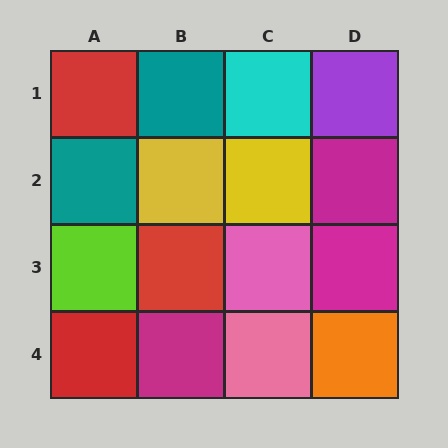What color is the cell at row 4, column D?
Orange.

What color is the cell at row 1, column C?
Cyan.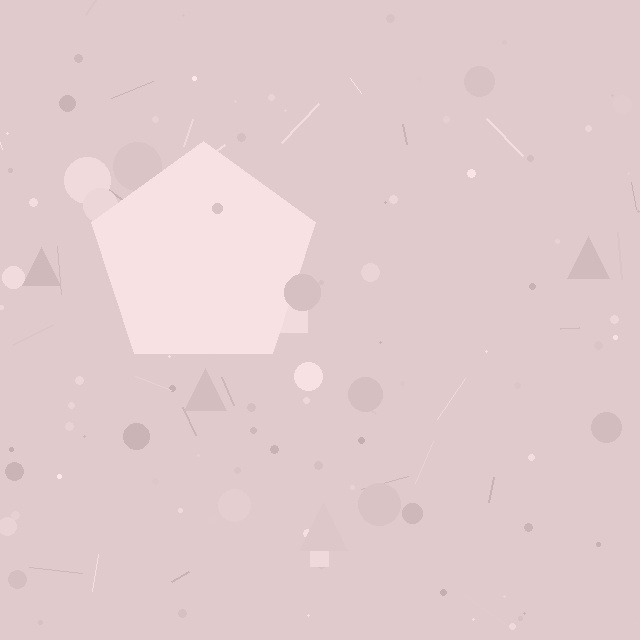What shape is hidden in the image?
A pentagon is hidden in the image.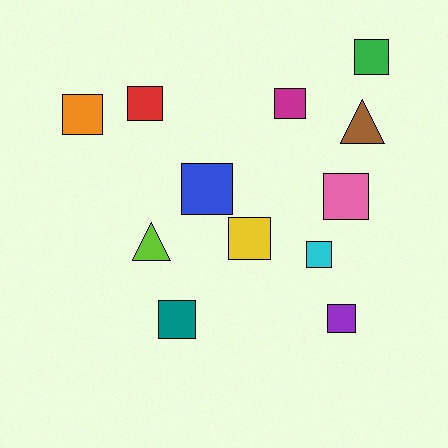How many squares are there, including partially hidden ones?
There are 10 squares.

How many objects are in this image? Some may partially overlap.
There are 12 objects.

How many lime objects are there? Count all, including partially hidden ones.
There is 1 lime object.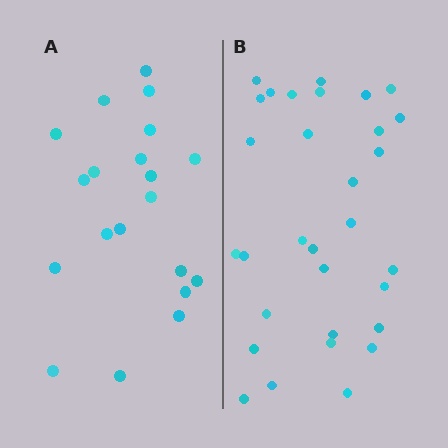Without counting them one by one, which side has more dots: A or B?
Region B (the right region) has more dots.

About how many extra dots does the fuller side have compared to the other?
Region B has roughly 12 or so more dots than region A.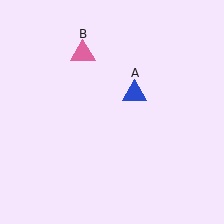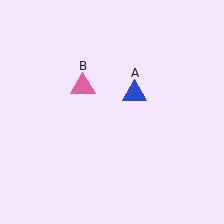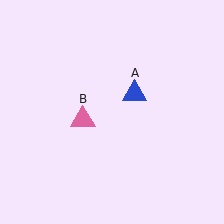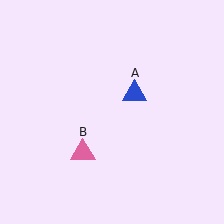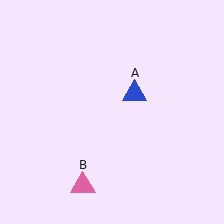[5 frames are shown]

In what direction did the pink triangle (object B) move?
The pink triangle (object B) moved down.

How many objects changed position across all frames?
1 object changed position: pink triangle (object B).